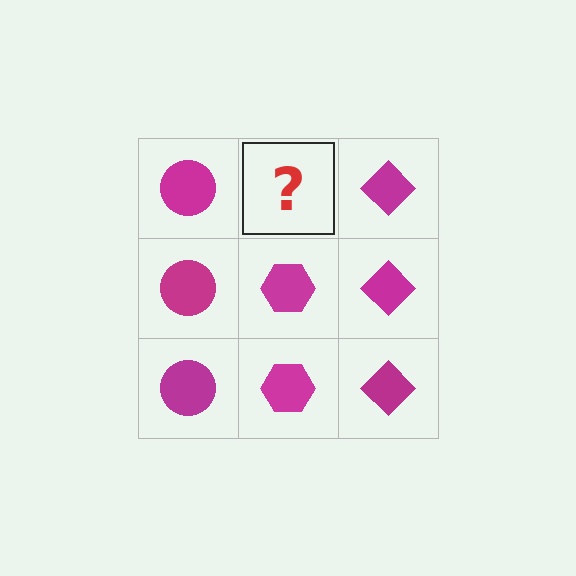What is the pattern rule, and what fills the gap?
The rule is that each column has a consistent shape. The gap should be filled with a magenta hexagon.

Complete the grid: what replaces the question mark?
The question mark should be replaced with a magenta hexagon.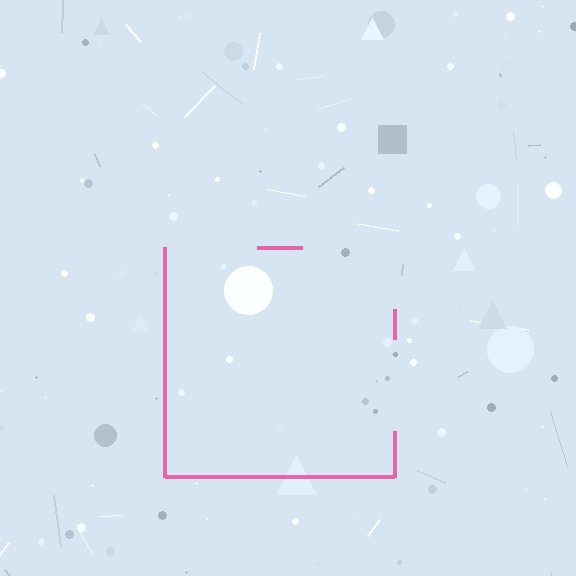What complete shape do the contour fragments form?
The contour fragments form a square.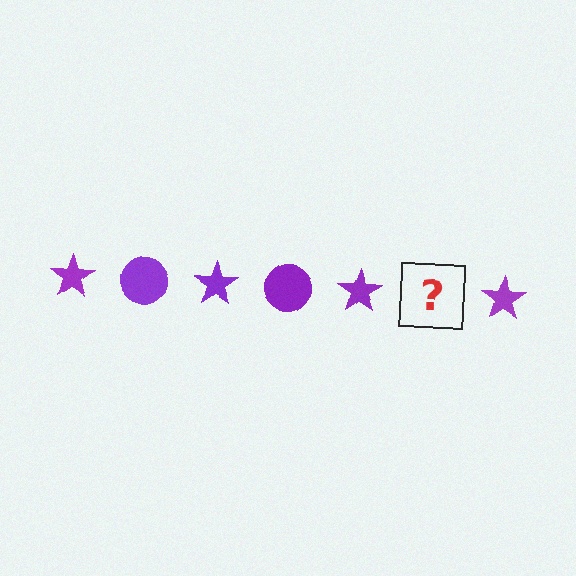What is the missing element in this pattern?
The missing element is a purple circle.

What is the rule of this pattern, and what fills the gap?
The rule is that the pattern cycles through star, circle shapes in purple. The gap should be filled with a purple circle.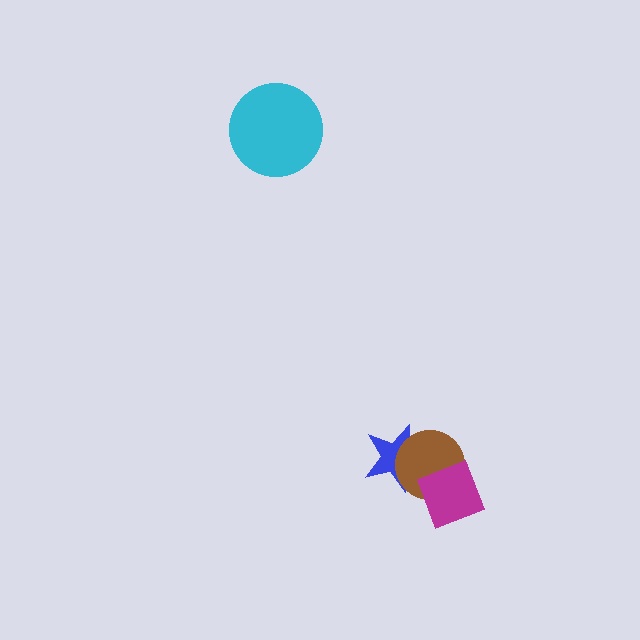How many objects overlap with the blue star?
1 object overlaps with the blue star.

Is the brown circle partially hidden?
Yes, it is partially covered by another shape.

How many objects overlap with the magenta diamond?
1 object overlaps with the magenta diamond.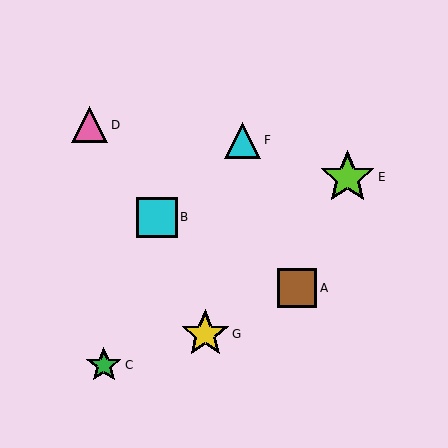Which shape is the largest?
The lime star (labeled E) is the largest.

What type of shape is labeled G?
Shape G is a yellow star.